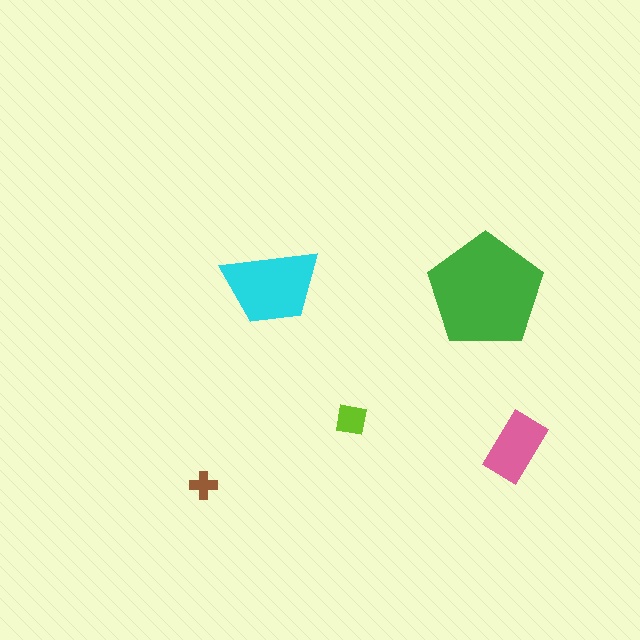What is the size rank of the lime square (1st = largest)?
4th.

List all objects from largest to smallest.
The green pentagon, the cyan trapezoid, the pink rectangle, the lime square, the brown cross.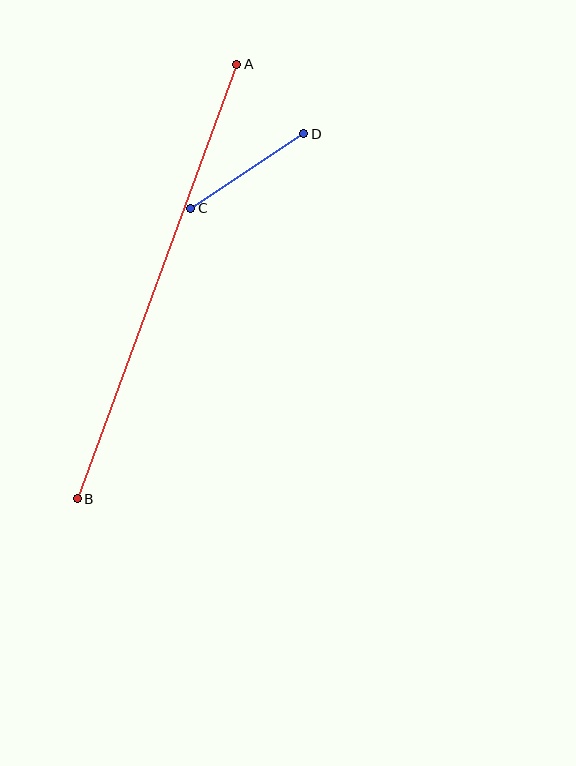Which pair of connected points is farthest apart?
Points A and B are farthest apart.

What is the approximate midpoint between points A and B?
The midpoint is at approximately (157, 281) pixels.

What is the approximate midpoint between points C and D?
The midpoint is at approximately (247, 171) pixels.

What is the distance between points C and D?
The distance is approximately 135 pixels.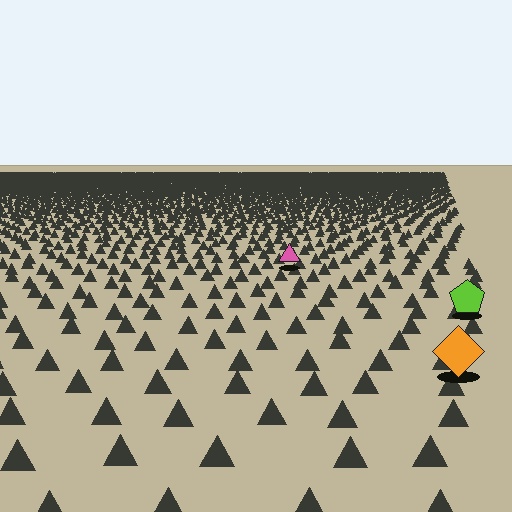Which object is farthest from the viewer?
The pink triangle is farthest from the viewer. It appears smaller and the ground texture around it is denser.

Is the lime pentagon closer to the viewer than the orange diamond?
No. The orange diamond is closer — you can tell from the texture gradient: the ground texture is coarser near it.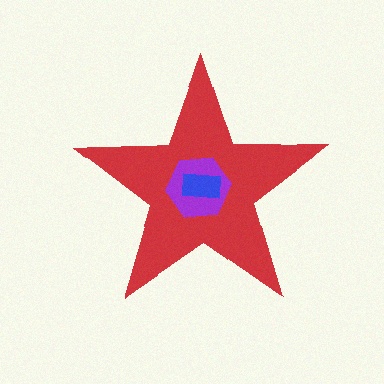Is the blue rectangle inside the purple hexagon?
Yes.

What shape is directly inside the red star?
The purple hexagon.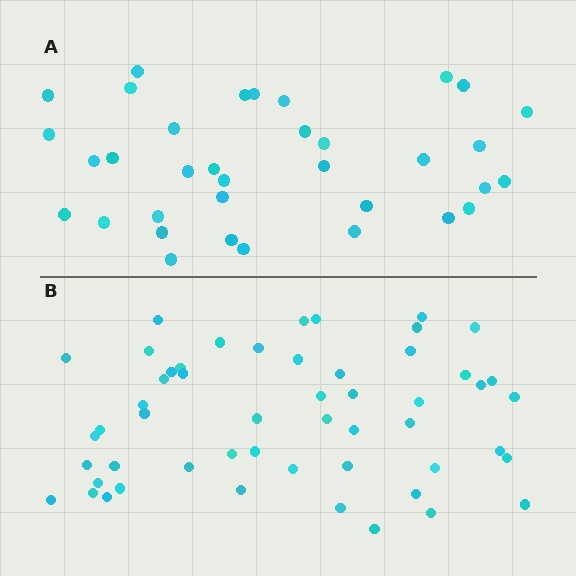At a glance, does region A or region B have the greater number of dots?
Region B (the bottom region) has more dots.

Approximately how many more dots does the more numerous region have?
Region B has approximately 20 more dots than region A.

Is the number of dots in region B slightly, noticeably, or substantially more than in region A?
Region B has substantially more. The ratio is roughly 1.5 to 1.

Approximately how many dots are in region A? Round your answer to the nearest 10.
About 40 dots. (The exact count is 35, which rounds to 40.)